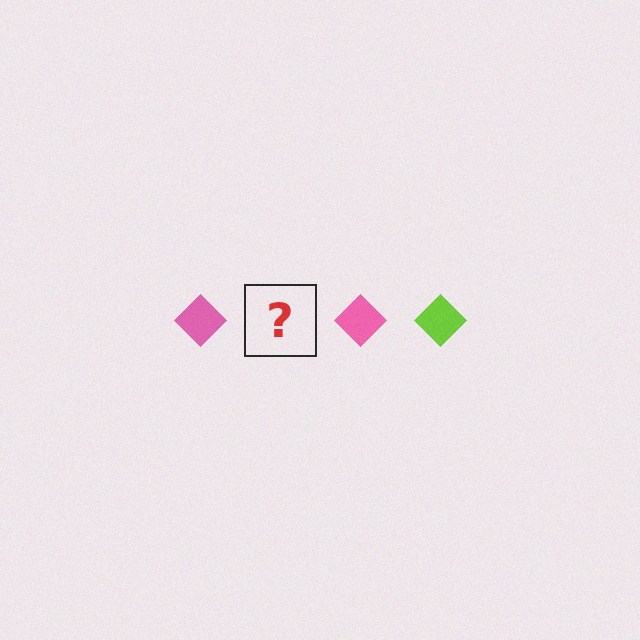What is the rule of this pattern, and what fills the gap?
The rule is that the pattern cycles through pink, lime diamonds. The gap should be filled with a lime diamond.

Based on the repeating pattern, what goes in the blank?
The blank should be a lime diamond.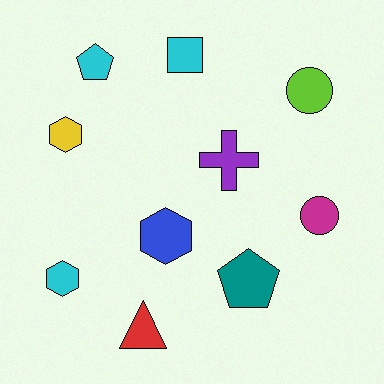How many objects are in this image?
There are 10 objects.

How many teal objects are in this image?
There is 1 teal object.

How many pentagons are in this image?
There are 2 pentagons.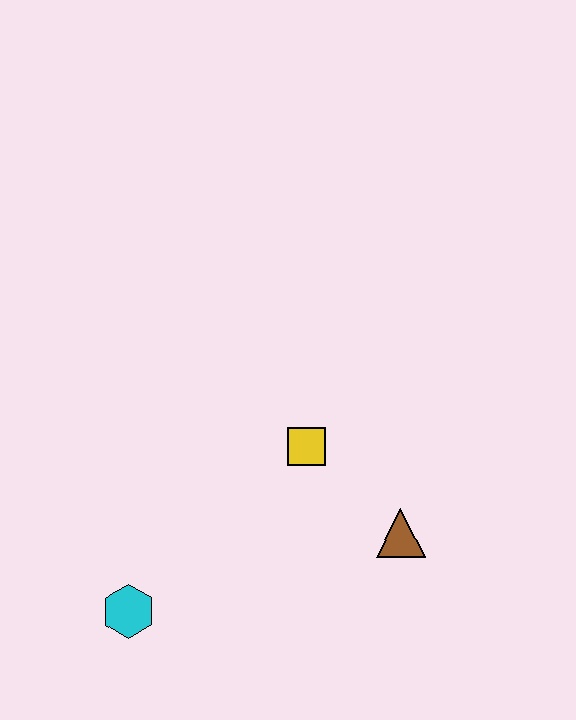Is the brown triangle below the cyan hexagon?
No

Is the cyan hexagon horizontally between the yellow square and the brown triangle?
No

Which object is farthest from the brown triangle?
The cyan hexagon is farthest from the brown triangle.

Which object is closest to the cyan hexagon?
The yellow square is closest to the cyan hexagon.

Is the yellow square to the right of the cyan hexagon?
Yes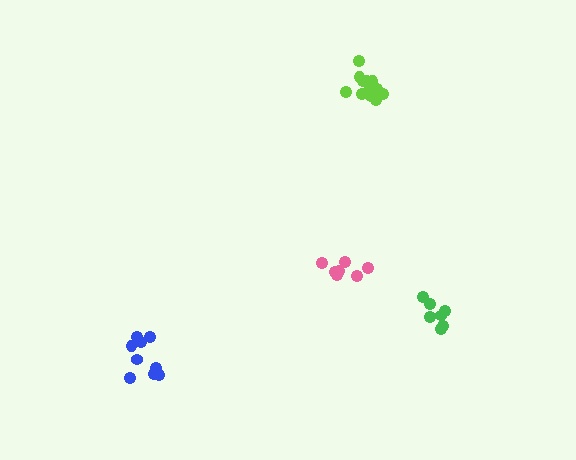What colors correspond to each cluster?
The clusters are colored: green, blue, lime, pink.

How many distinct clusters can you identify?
There are 4 distinct clusters.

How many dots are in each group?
Group 1: 7 dots, Group 2: 9 dots, Group 3: 12 dots, Group 4: 7 dots (35 total).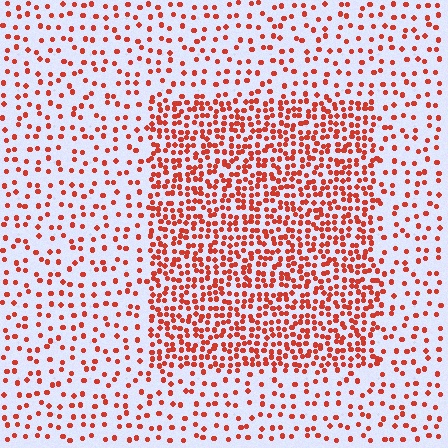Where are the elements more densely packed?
The elements are more densely packed inside the rectangle boundary.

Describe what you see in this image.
The image contains small red elements arranged at two different densities. A rectangle-shaped region is visible where the elements are more densely packed than the surrounding area.